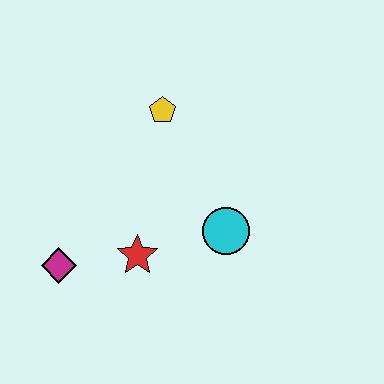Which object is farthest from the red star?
The yellow pentagon is farthest from the red star.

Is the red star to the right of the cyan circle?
No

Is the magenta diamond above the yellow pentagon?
No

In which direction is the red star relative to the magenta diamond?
The red star is to the right of the magenta diamond.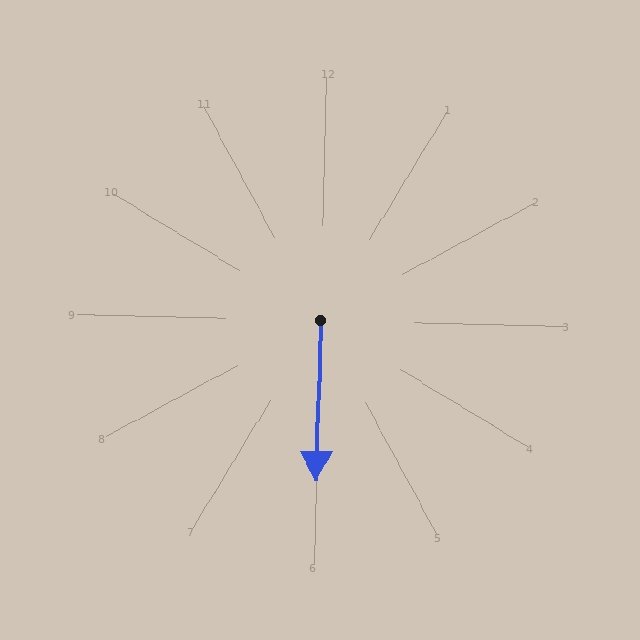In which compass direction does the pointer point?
South.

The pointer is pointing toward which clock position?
Roughly 6 o'clock.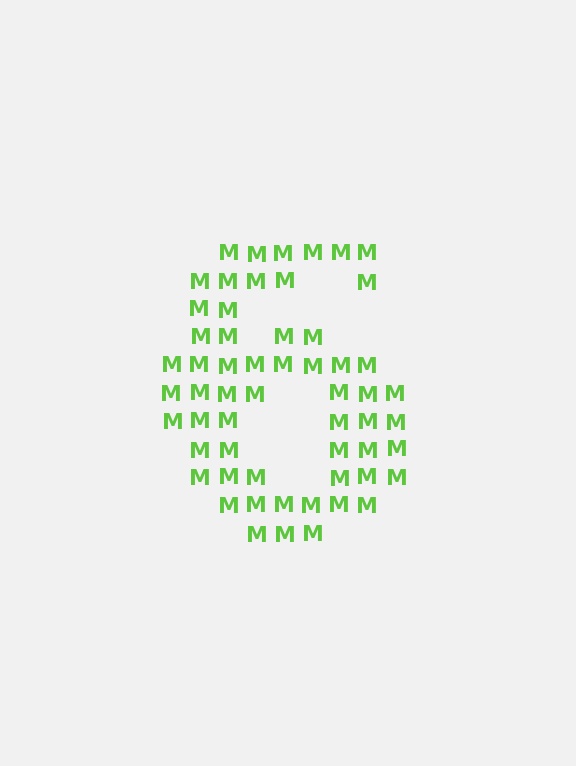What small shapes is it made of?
It is made of small letter M's.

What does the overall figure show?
The overall figure shows the digit 6.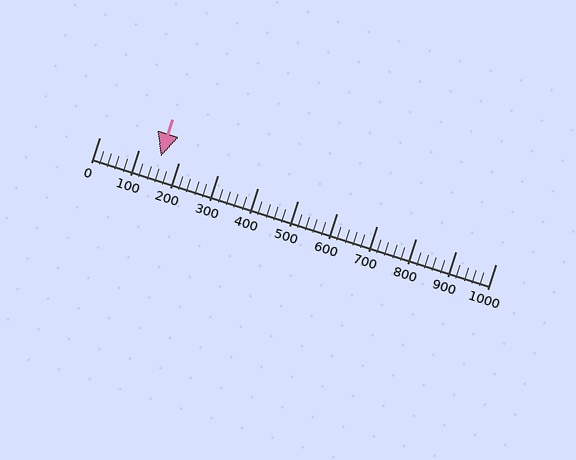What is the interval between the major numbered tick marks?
The major tick marks are spaced 100 units apart.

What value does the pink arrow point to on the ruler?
The pink arrow points to approximately 156.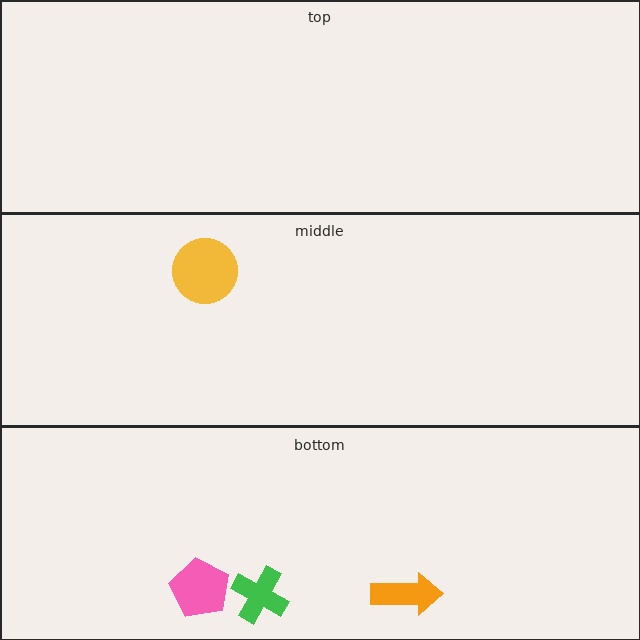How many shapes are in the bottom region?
3.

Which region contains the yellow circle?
The middle region.